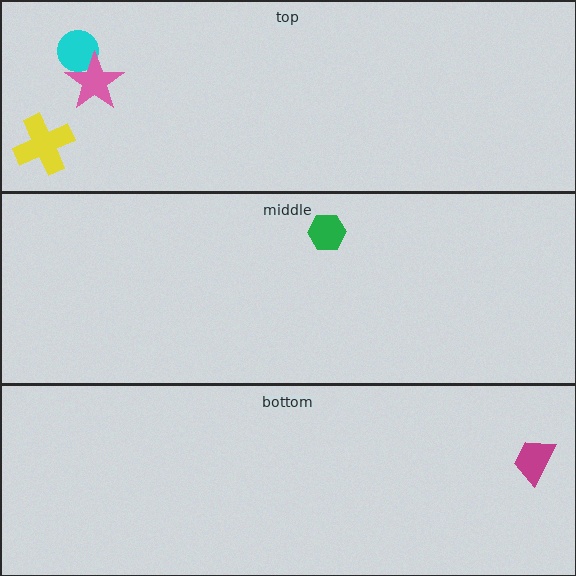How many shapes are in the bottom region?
1.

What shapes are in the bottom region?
The magenta trapezoid.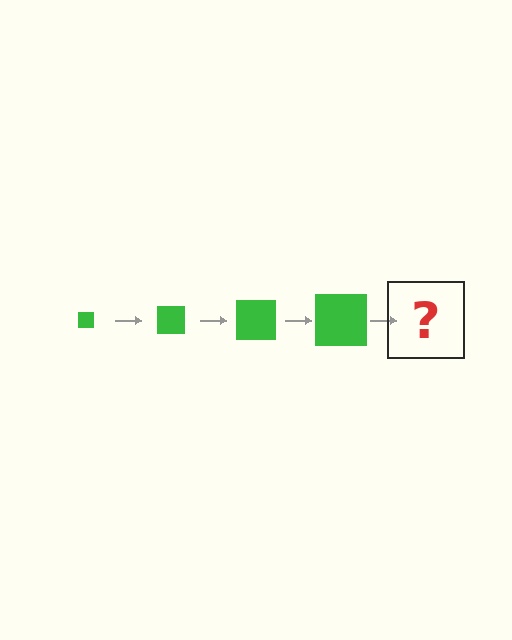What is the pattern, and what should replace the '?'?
The pattern is that the square gets progressively larger each step. The '?' should be a green square, larger than the previous one.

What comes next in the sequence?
The next element should be a green square, larger than the previous one.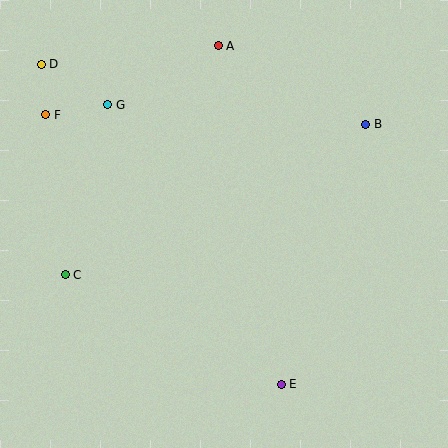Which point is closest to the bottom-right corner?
Point E is closest to the bottom-right corner.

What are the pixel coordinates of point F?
Point F is at (46, 115).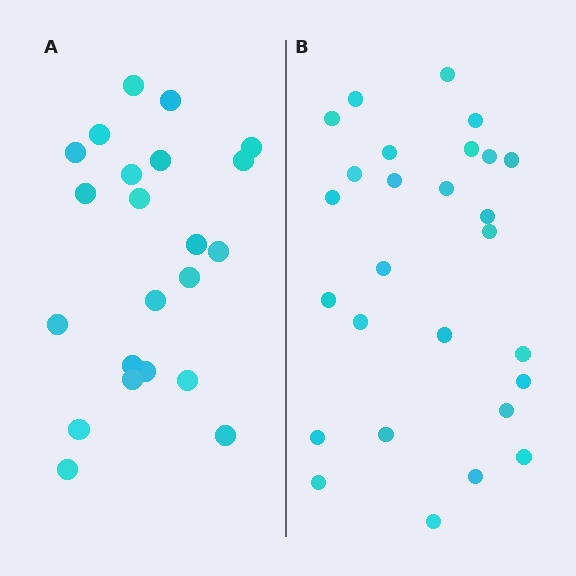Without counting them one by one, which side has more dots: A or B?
Region B (the right region) has more dots.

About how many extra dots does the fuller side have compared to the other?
Region B has about 5 more dots than region A.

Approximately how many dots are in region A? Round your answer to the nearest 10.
About 20 dots. (The exact count is 22, which rounds to 20.)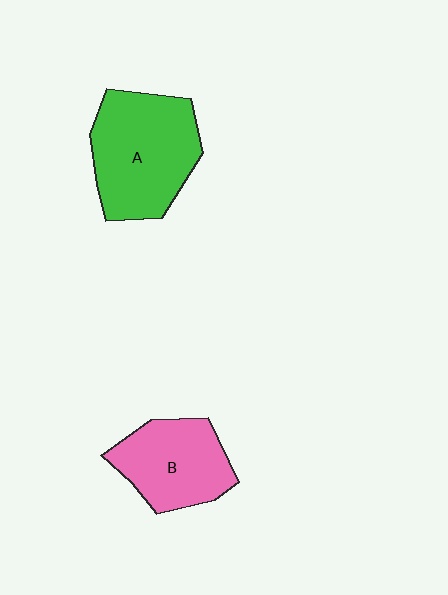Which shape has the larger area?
Shape A (green).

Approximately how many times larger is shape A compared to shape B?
Approximately 1.4 times.